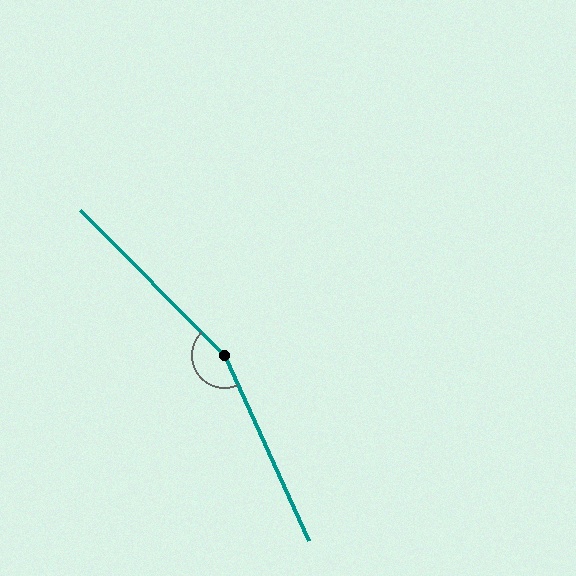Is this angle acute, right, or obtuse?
It is obtuse.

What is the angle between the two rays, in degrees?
Approximately 160 degrees.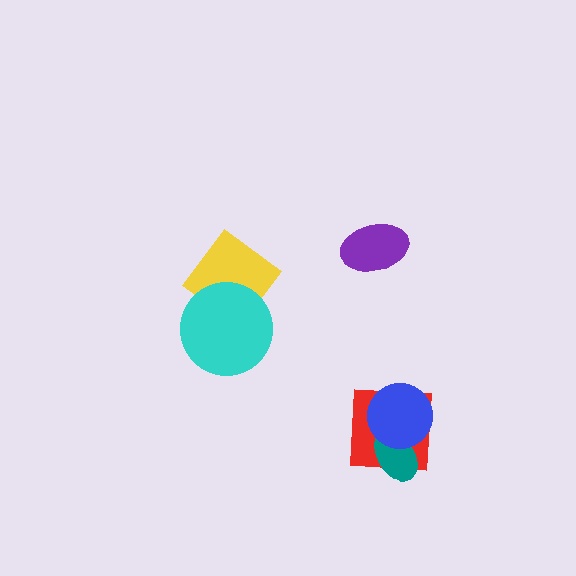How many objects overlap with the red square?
2 objects overlap with the red square.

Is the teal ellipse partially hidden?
Yes, it is partially covered by another shape.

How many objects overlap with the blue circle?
2 objects overlap with the blue circle.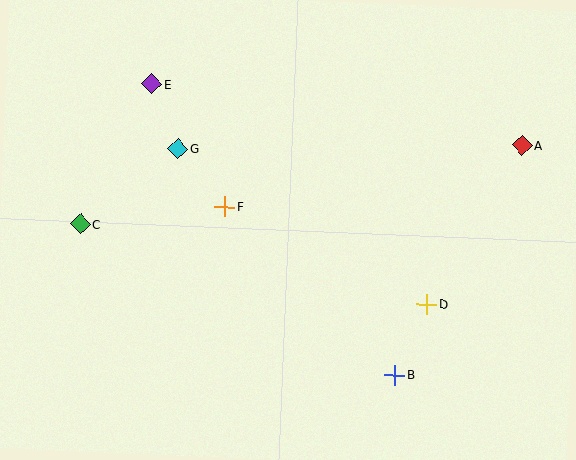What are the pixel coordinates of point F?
Point F is at (225, 206).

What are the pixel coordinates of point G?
Point G is at (178, 148).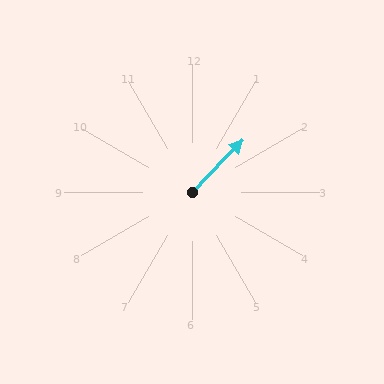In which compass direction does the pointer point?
Northeast.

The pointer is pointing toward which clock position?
Roughly 1 o'clock.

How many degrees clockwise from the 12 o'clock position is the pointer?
Approximately 44 degrees.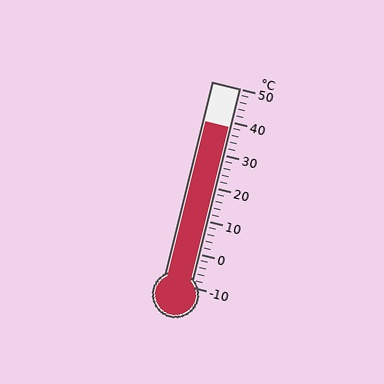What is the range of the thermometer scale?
The thermometer scale ranges from -10°C to 50°C.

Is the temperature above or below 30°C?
The temperature is above 30°C.